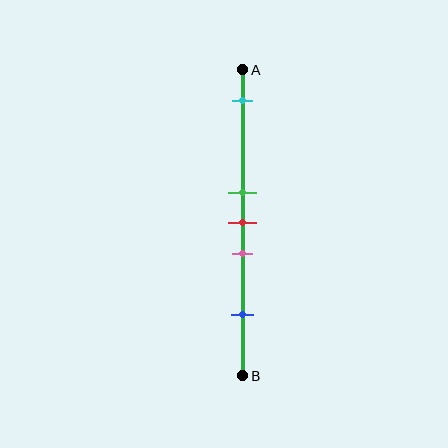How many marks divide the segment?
There are 5 marks dividing the segment.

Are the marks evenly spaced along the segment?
No, the marks are not evenly spaced.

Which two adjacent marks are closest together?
The green and red marks are the closest adjacent pair.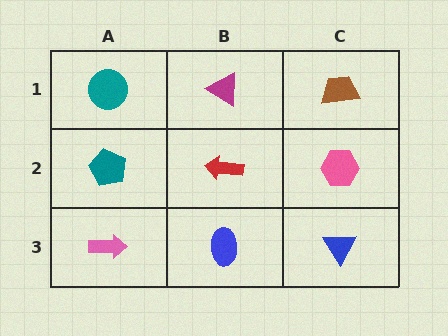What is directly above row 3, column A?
A teal pentagon.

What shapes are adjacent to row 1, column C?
A pink hexagon (row 2, column C), a magenta triangle (row 1, column B).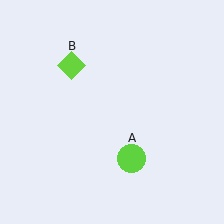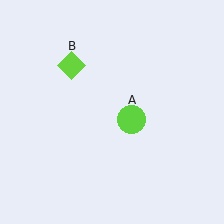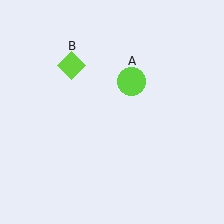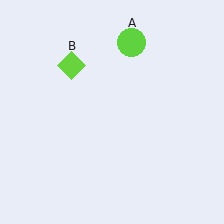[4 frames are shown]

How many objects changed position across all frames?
1 object changed position: lime circle (object A).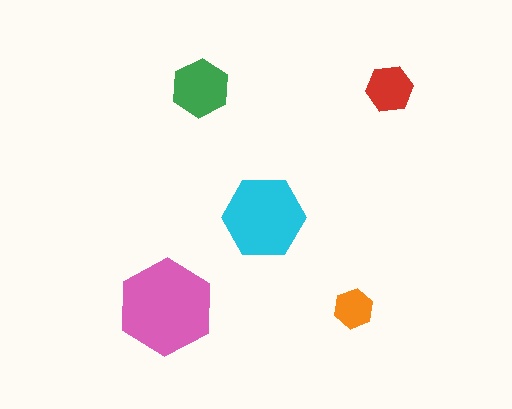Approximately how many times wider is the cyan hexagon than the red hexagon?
About 1.5 times wider.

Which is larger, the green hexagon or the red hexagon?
The green one.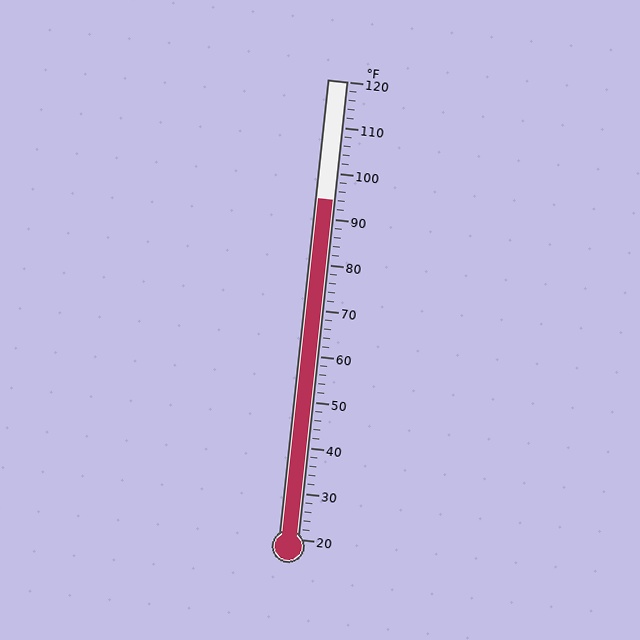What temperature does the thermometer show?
The thermometer shows approximately 94°F.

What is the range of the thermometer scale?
The thermometer scale ranges from 20°F to 120°F.